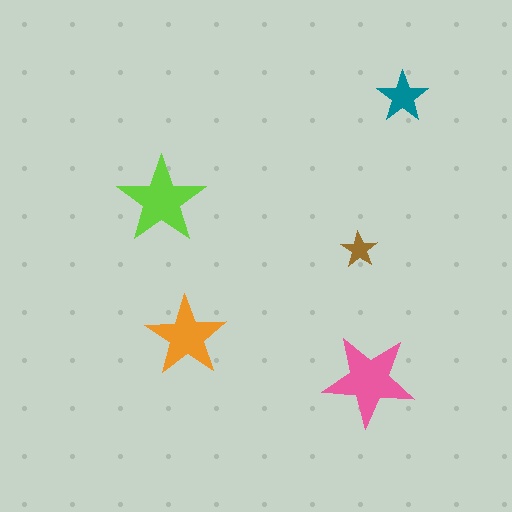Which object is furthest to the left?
The lime star is leftmost.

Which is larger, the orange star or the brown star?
The orange one.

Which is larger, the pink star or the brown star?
The pink one.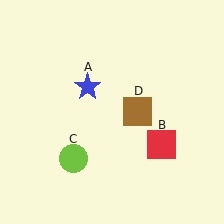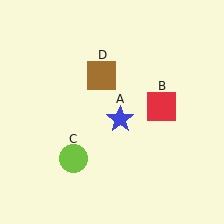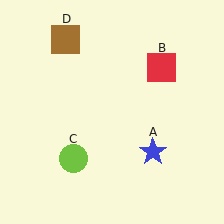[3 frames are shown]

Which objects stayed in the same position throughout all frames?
Lime circle (object C) remained stationary.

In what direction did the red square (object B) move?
The red square (object B) moved up.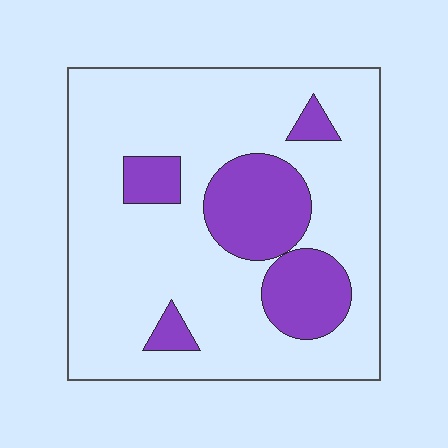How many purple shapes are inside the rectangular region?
5.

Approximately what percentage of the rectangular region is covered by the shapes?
Approximately 20%.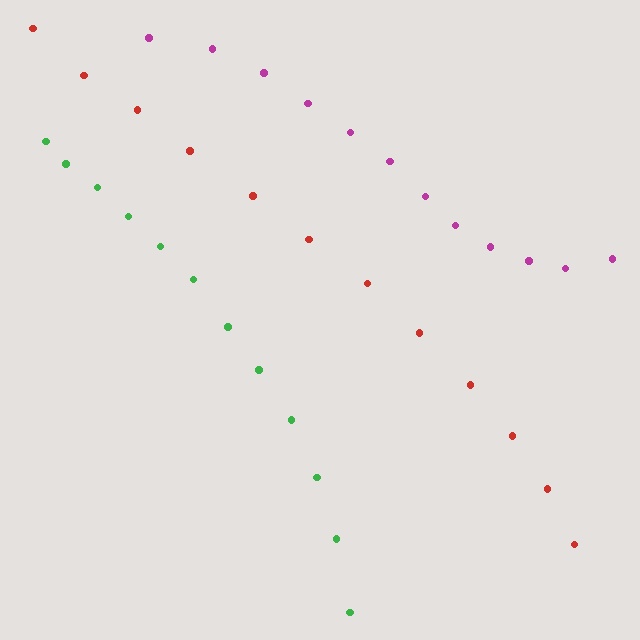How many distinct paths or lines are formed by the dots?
There are 3 distinct paths.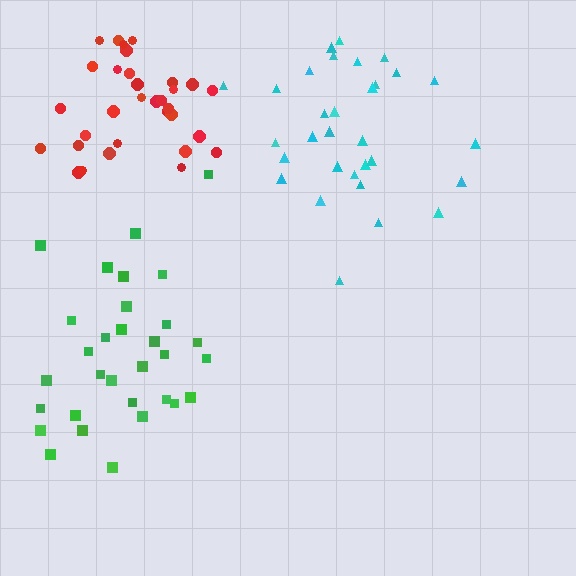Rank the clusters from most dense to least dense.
red, cyan, green.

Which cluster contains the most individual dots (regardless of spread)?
Red (32).